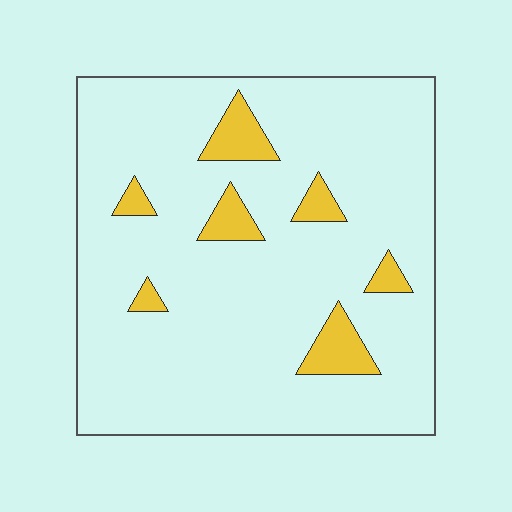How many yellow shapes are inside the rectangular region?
7.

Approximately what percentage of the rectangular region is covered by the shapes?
Approximately 10%.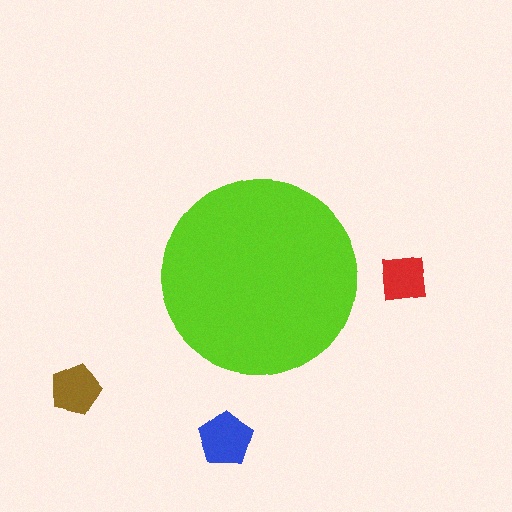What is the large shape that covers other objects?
A lime circle.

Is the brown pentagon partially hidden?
No, the brown pentagon is fully visible.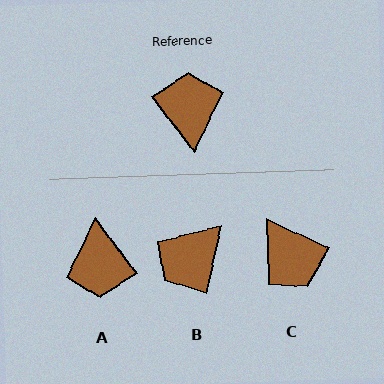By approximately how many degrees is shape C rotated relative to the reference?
Approximately 152 degrees clockwise.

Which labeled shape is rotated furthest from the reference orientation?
A, about 180 degrees away.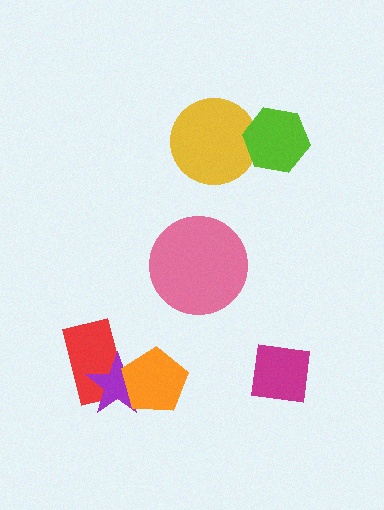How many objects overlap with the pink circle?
0 objects overlap with the pink circle.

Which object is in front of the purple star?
The orange pentagon is in front of the purple star.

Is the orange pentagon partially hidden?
No, no other shape covers it.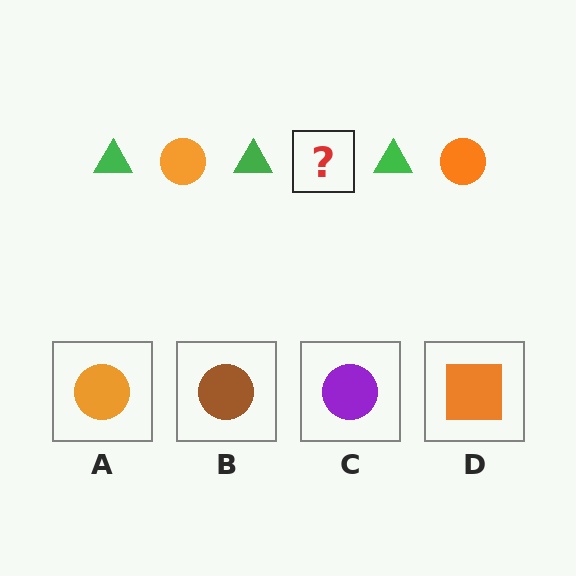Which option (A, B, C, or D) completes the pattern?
A.